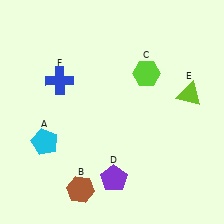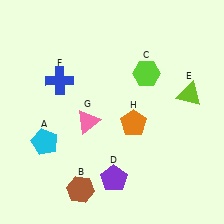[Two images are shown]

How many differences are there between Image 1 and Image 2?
There are 2 differences between the two images.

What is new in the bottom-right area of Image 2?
An orange pentagon (H) was added in the bottom-right area of Image 2.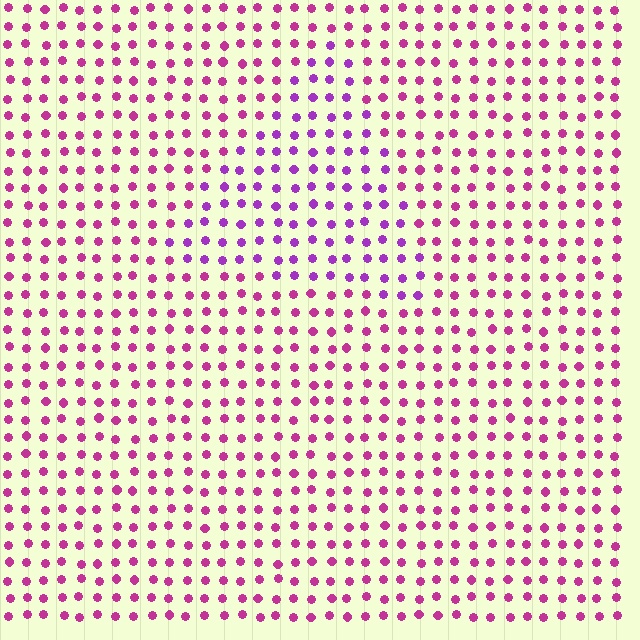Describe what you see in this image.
The image is filled with small magenta elements in a uniform arrangement. A triangle-shaped region is visible where the elements are tinted to a slightly different hue, forming a subtle color boundary.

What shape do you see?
I see a triangle.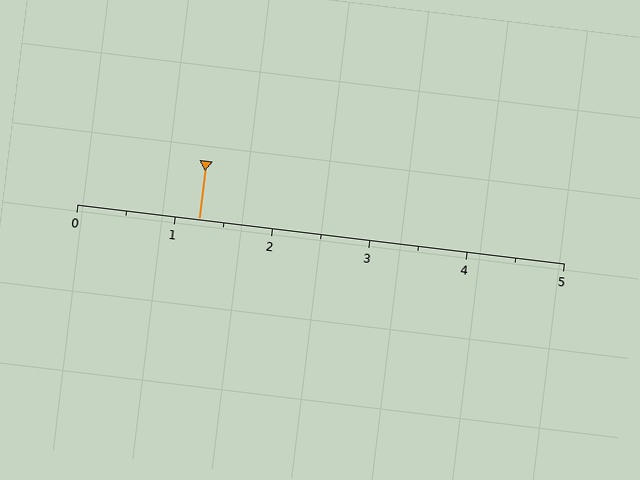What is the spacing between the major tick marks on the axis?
The major ticks are spaced 1 apart.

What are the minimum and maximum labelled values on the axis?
The axis runs from 0 to 5.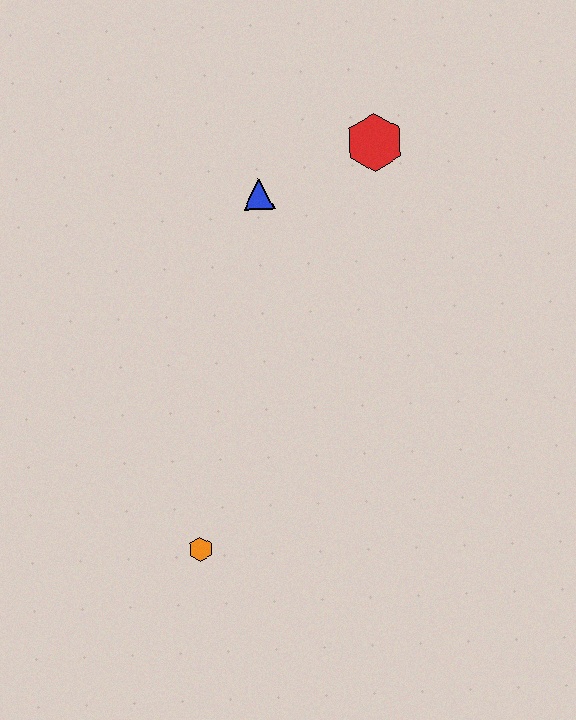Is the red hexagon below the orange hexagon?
No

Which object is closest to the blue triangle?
The red hexagon is closest to the blue triangle.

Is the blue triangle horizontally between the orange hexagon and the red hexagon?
Yes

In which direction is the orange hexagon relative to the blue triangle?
The orange hexagon is below the blue triangle.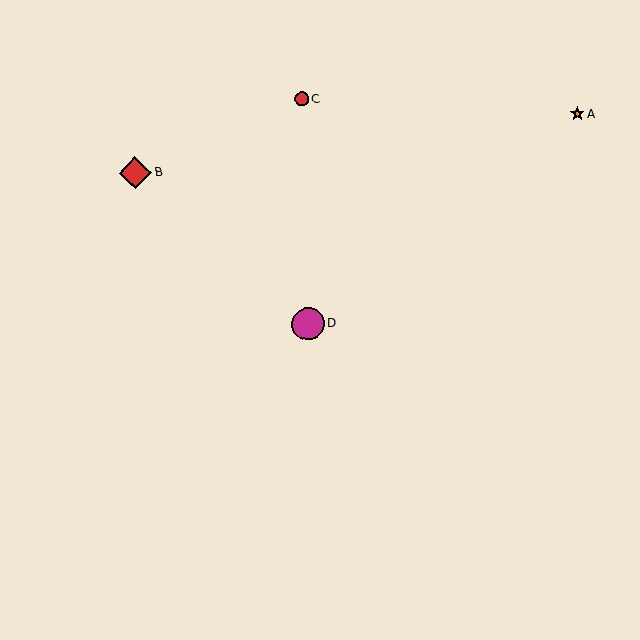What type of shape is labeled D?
Shape D is a magenta circle.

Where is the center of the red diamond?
The center of the red diamond is at (135, 173).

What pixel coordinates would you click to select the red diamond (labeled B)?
Click at (135, 173) to select the red diamond B.